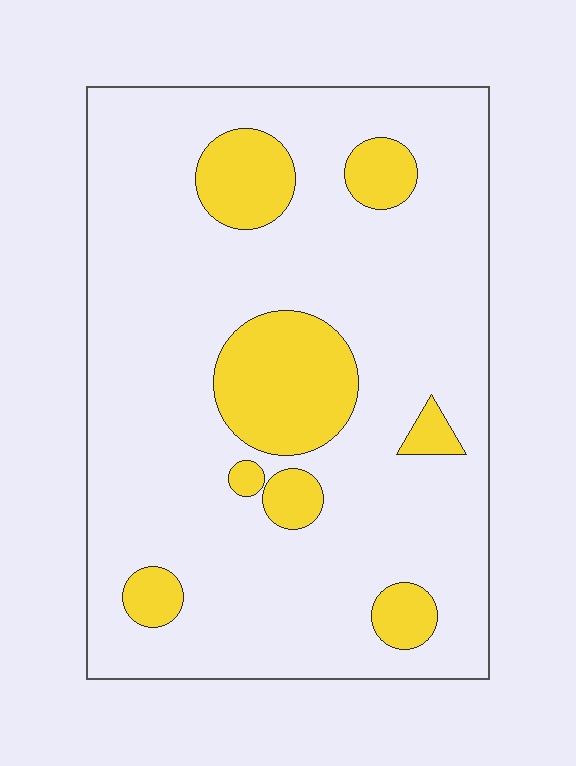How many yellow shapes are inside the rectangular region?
8.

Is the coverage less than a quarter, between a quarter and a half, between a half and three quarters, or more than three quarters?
Less than a quarter.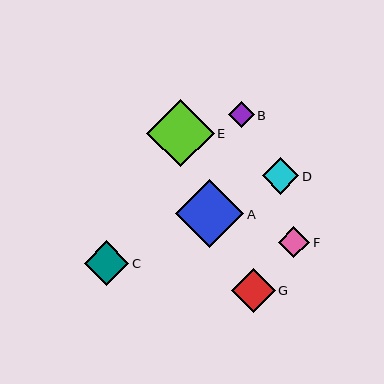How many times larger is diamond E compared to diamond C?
Diamond E is approximately 1.5 times the size of diamond C.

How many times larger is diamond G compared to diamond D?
Diamond G is approximately 1.2 times the size of diamond D.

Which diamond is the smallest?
Diamond B is the smallest with a size of approximately 26 pixels.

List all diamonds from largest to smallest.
From largest to smallest: A, E, C, G, D, F, B.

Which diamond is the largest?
Diamond A is the largest with a size of approximately 68 pixels.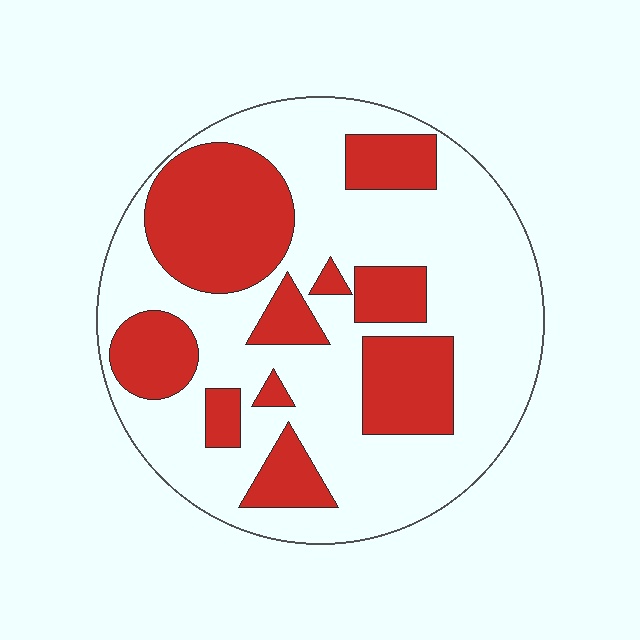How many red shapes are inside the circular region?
10.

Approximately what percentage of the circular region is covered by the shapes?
Approximately 35%.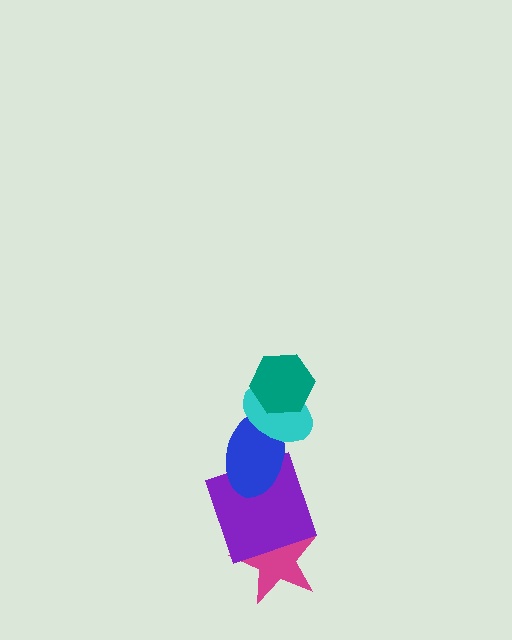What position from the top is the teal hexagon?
The teal hexagon is 1st from the top.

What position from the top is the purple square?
The purple square is 4th from the top.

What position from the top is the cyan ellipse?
The cyan ellipse is 2nd from the top.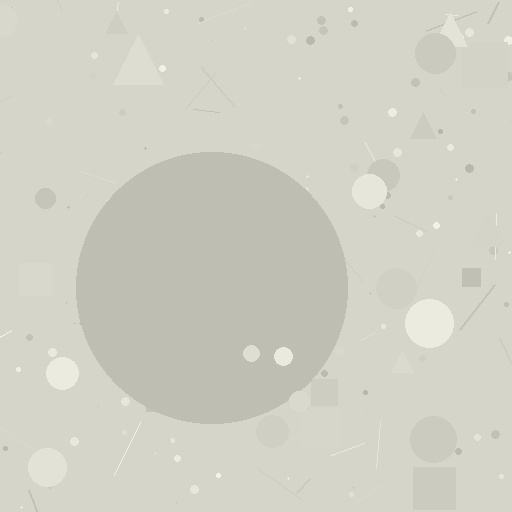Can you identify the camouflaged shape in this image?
The camouflaged shape is a circle.